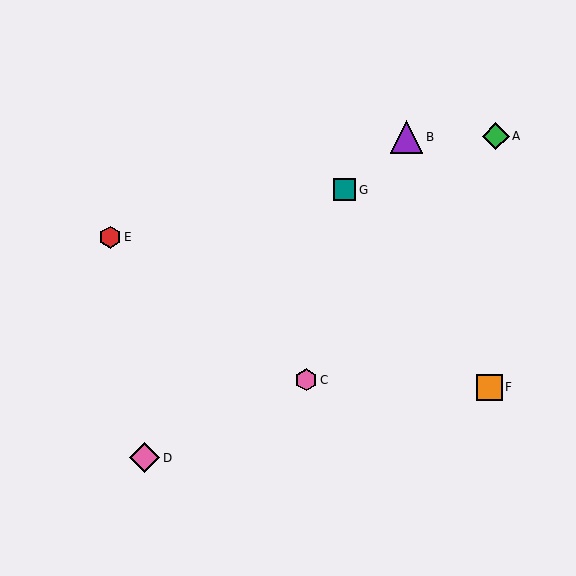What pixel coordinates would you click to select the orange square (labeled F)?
Click at (490, 387) to select the orange square F.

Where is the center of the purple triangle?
The center of the purple triangle is at (407, 137).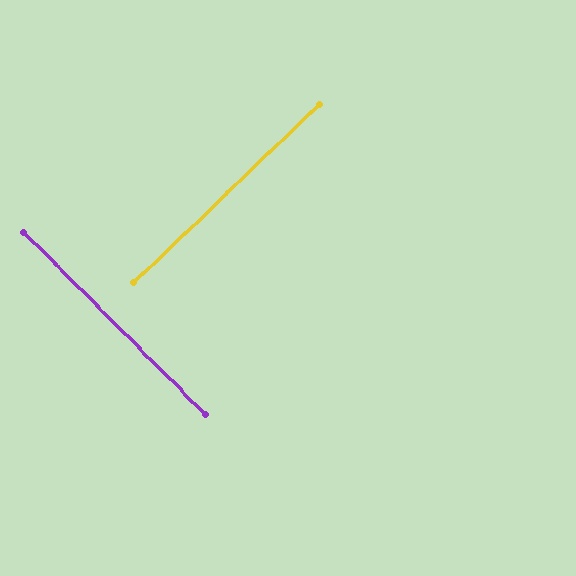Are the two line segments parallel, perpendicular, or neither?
Perpendicular — they meet at approximately 89°.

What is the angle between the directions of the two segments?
Approximately 89 degrees.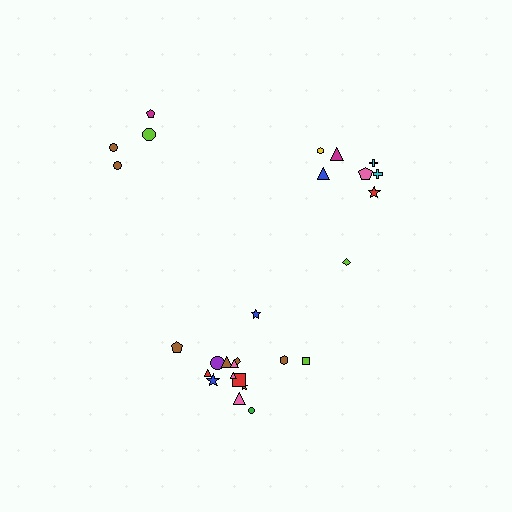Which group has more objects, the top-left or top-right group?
The top-right group.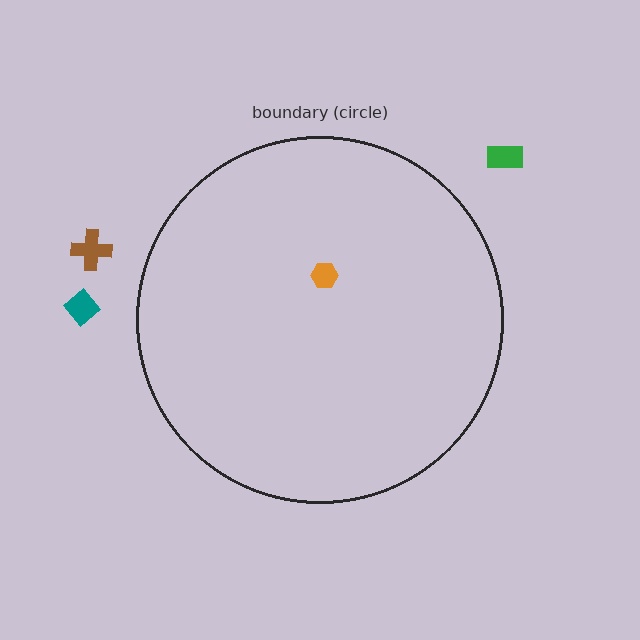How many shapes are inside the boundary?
1 inside, 3 outside.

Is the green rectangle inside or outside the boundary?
Outside.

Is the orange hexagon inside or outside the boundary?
Inside.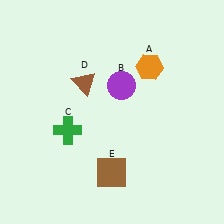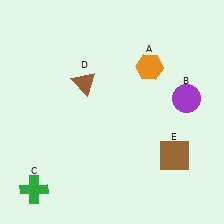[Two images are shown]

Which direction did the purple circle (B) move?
The purple circle (B) moved right.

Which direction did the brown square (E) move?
The brown square (E) moved right.